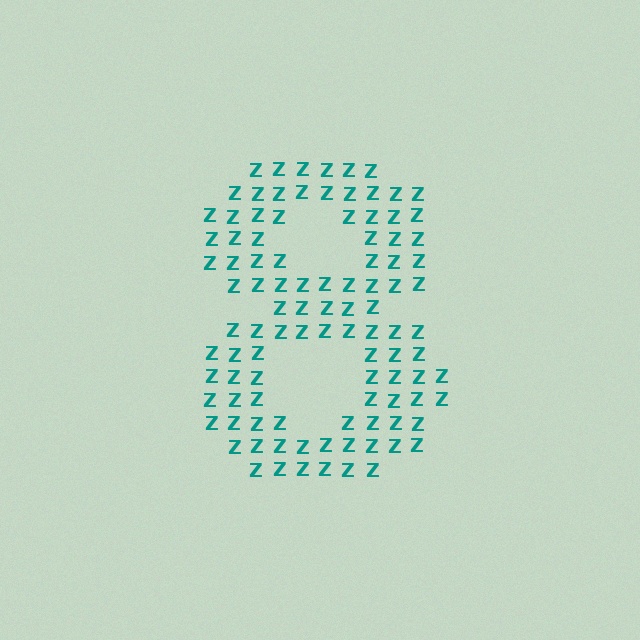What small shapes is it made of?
It is made of small letter Z's.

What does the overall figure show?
The overall figure shows the digit 8.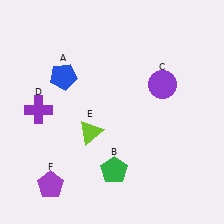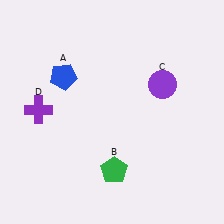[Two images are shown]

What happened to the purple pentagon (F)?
The purple pentagon (F) was removed in Image 2. It was in the bottom-left area of Image 1.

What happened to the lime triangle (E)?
The lime triangle (E) was removed in Image 2. It was in the bottom-left area of Image 1.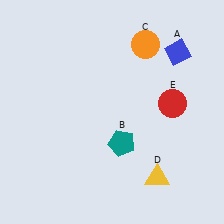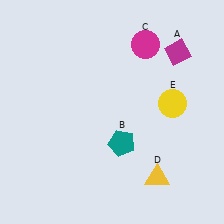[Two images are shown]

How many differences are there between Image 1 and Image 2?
There are 3 differences between the two images.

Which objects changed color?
A changed from blue to magenta. C changed from orange to magenta. E changed from red to yellow.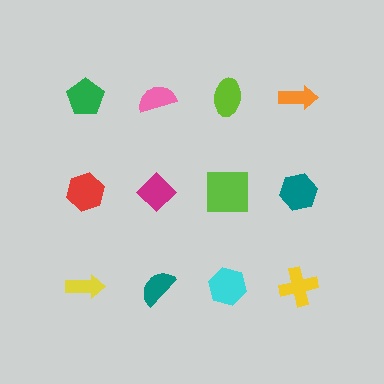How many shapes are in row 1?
4 shapes.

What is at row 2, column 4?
A teal hexagon.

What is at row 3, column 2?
A teal semicircle.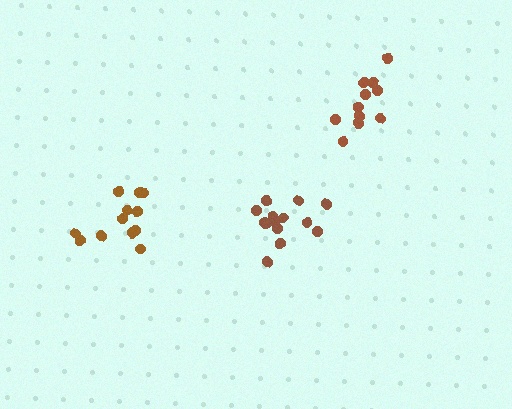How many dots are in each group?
Group 1: 14 dots, Group 2: 11 dots, Group 3: 12 dots (37 total).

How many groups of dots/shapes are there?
There are 3 groups.